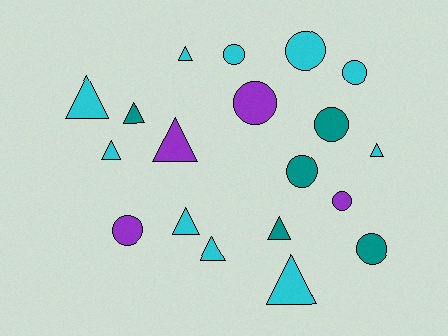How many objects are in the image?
There are 19 objects.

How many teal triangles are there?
There are 2 teal triangles.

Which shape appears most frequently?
Triangle, with 10 objects.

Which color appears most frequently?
Cyan, with 10 objects.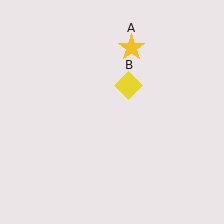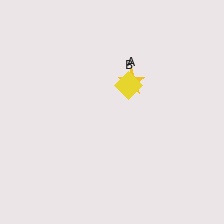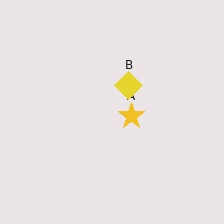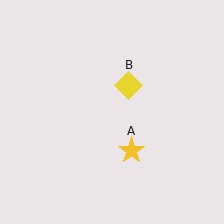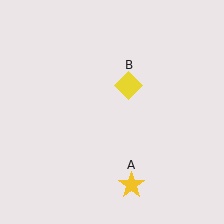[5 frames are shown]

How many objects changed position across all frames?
1 object changed position: yellow star (object A).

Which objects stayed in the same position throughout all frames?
Yellow diamond (object B) remained stationary.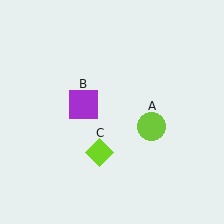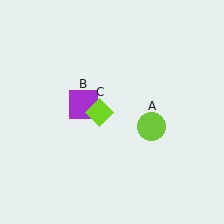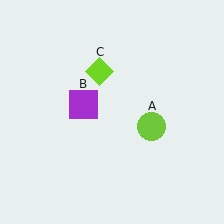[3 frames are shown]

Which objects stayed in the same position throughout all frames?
Lime circle (object A) and purple square (object B) remained stationary.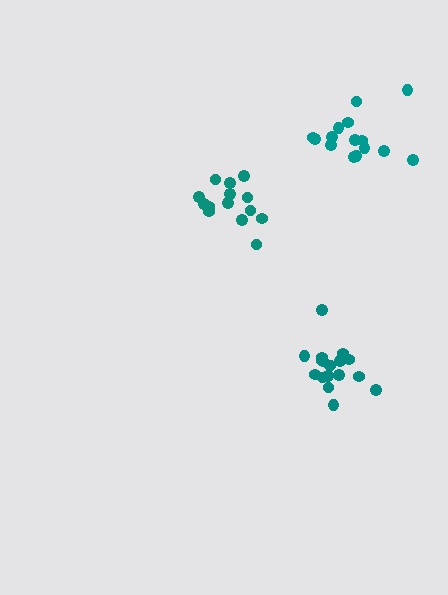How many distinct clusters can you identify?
There are 3 distinct clusters.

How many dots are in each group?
Group 1: 18 dots, Group 2: 15 dots, Group 3: 14 dots (47 total).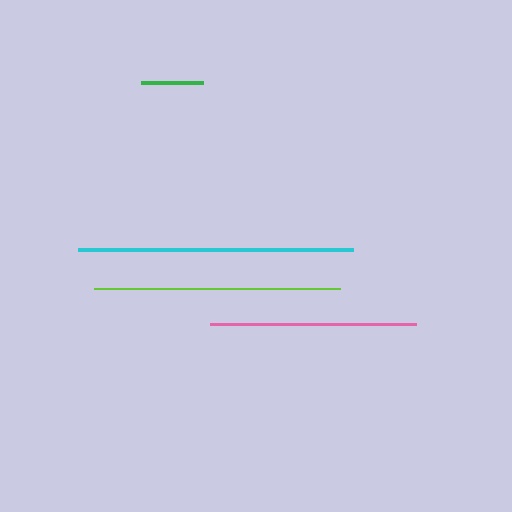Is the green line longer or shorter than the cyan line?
The cyan line is longer than the green line.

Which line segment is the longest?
The cyan line is the longest at approximately 275 pixels.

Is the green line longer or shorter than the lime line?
The lime line is longer than the green line.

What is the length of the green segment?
The green segment is approximately 62 pixels long.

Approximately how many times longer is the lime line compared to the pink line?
The lime line is approximately 1.2 times the length of the pink line.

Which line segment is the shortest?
The green line is the shortest at approximately 62 pixels.